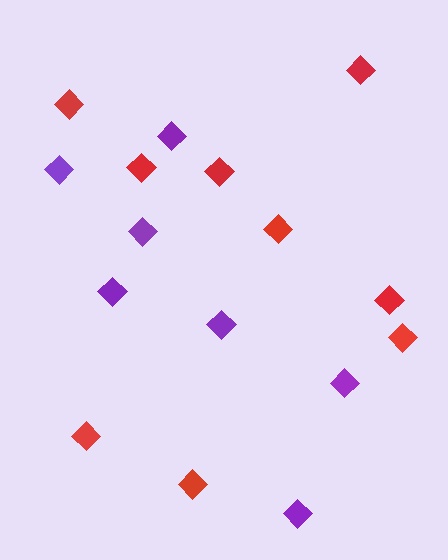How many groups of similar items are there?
There are 2 groups: one group of purple diamonds (7) and one group of red diamonds (9).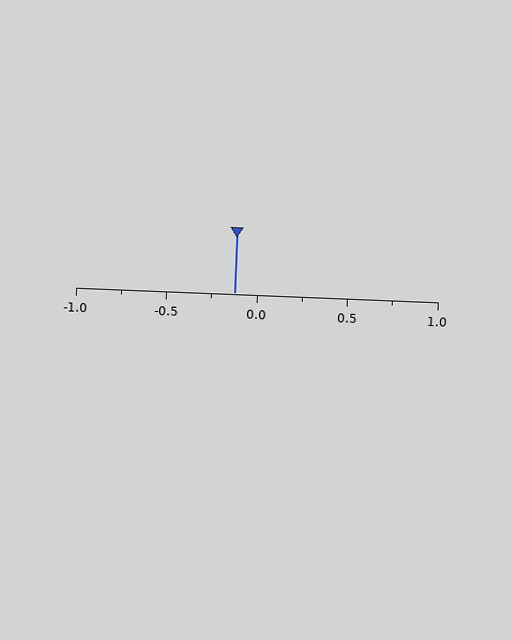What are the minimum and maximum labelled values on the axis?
The axis runs from -1.0 to 1.0.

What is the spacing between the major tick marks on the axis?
The major ticks are spaced 0.5 apart.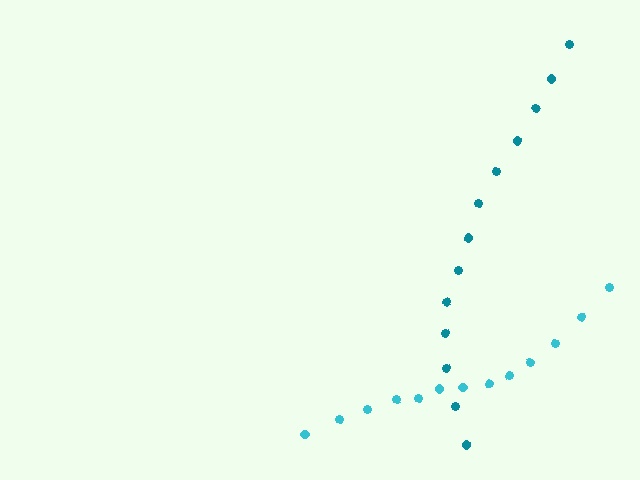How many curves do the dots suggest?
There are 2 distinct paths.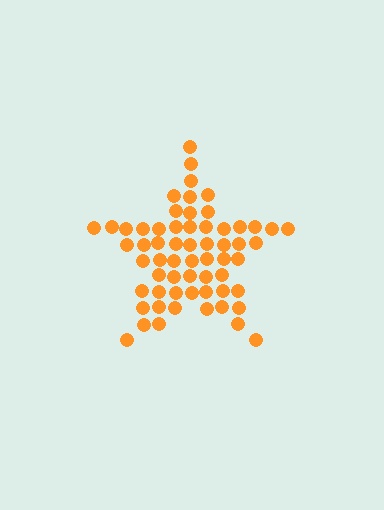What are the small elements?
The small elements are circles.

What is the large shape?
The large shape is a star.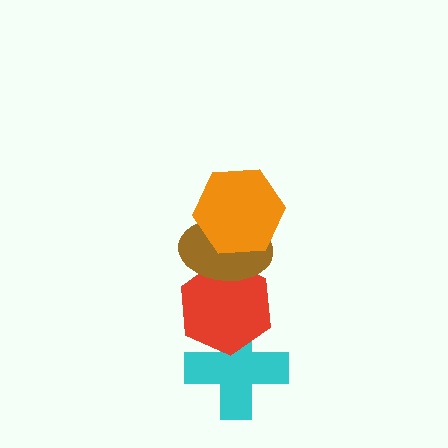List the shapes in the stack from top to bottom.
From top to bottom: the orange hexagon, the brown ellipse, the red hexagon, the cyan cross.